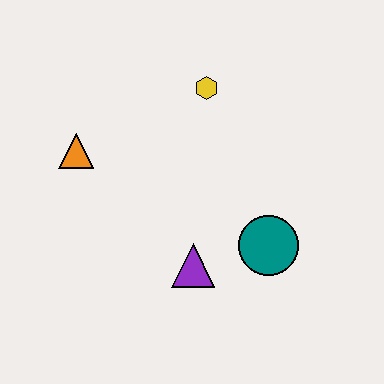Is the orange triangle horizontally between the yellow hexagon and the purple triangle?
No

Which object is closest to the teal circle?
The purple triangle is closest to the teal circle.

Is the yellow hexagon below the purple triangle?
No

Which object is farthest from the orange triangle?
The teal circle is farthest from the orange triangle.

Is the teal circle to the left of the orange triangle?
No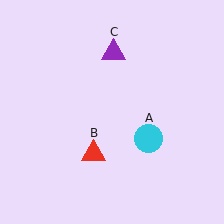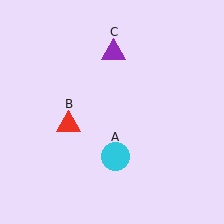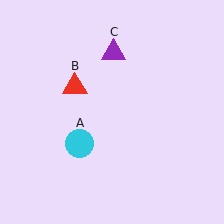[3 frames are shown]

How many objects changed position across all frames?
2 objects changed position: cyan circle (object A), red triangle (object B).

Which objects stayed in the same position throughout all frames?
Purple triangle (object C) remained stationary.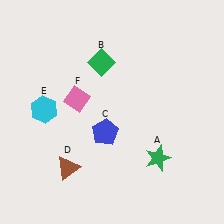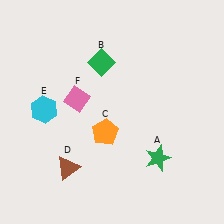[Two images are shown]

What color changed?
The pentagon (C) changed from blue in Image 1 to orange in Image 2.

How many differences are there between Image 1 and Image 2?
There is 1 difference between the two images.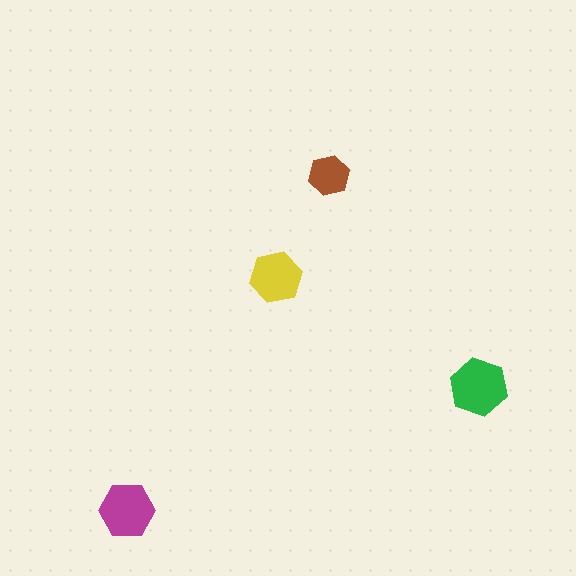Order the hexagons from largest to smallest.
the green one, the magenta one, the yellow one, the brown one.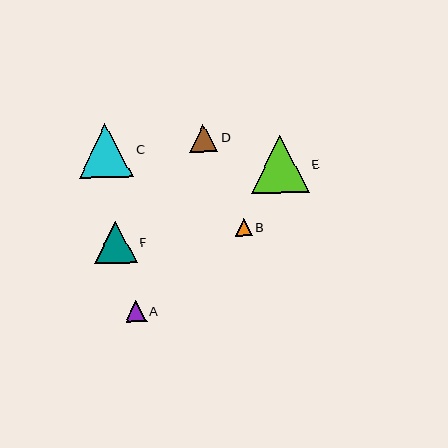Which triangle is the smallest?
Triangle B is the smallest with a size of approximately 17 pixels.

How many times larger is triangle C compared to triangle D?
Triangle C is approximately 1.9 times the size of triangle D.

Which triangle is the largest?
Triangle E is the largest with a size of approximately 58 pixels.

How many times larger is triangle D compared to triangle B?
Triangle D is approximately 1.7 times the size of triangle B.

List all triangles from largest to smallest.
From largest to smallest: E, C, F, D, A, B.